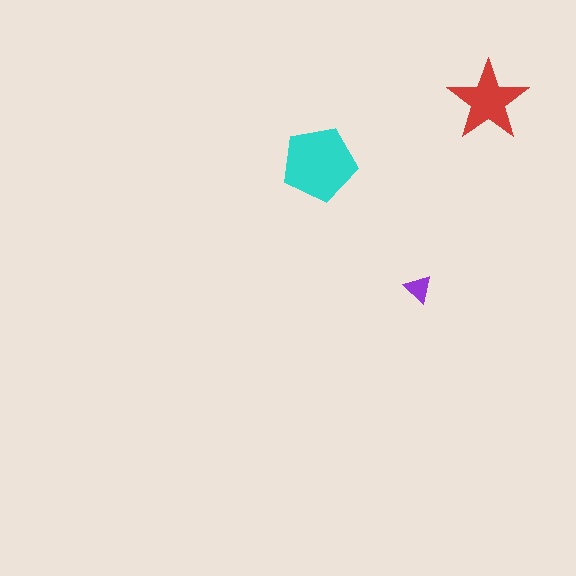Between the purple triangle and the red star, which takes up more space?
The red star.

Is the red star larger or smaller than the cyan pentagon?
Smaller.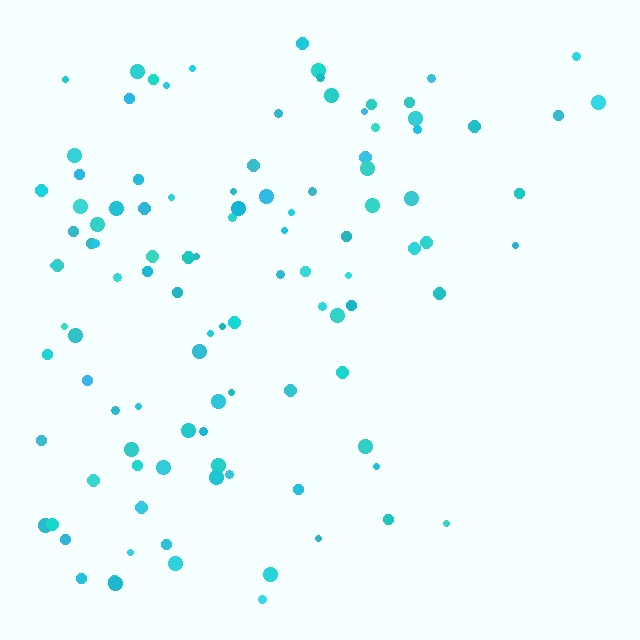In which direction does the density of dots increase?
From right to left, with the left side densest.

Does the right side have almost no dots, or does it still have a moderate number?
Still a moderate number, just noticeably fewer than the left.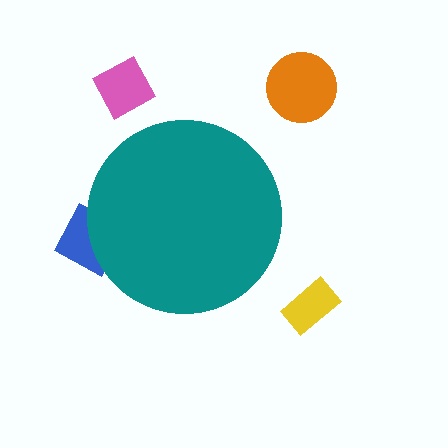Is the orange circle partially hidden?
No, the orange circle is fully visible.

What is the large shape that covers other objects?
A teal circle.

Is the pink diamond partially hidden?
No, the pink diamond is fully visible.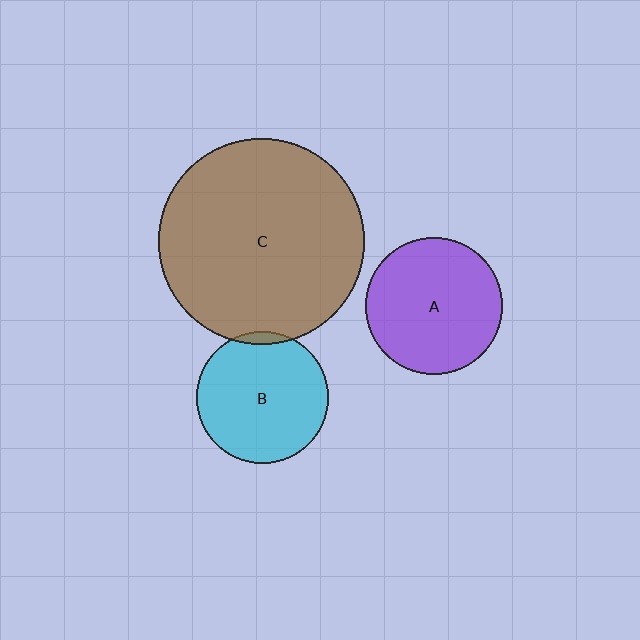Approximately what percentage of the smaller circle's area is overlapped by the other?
Approximately 5%.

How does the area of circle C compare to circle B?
Approximately 2.4 times.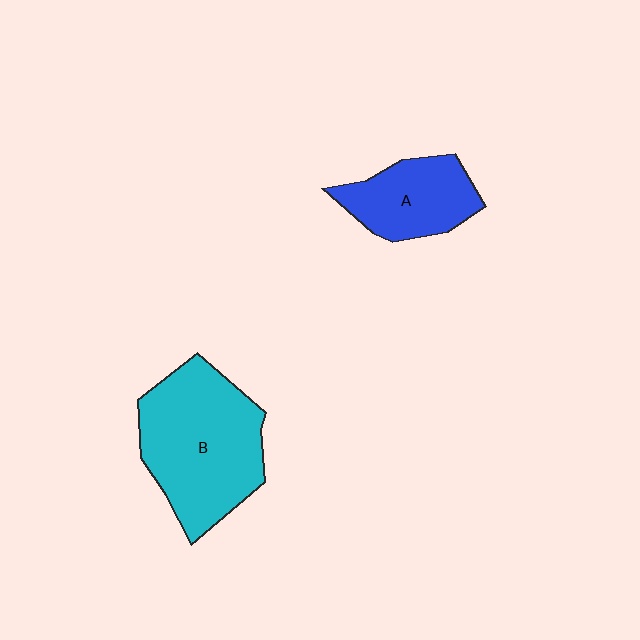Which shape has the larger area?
Shape B (cyan).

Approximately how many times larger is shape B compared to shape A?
Approximately 1.8 times.